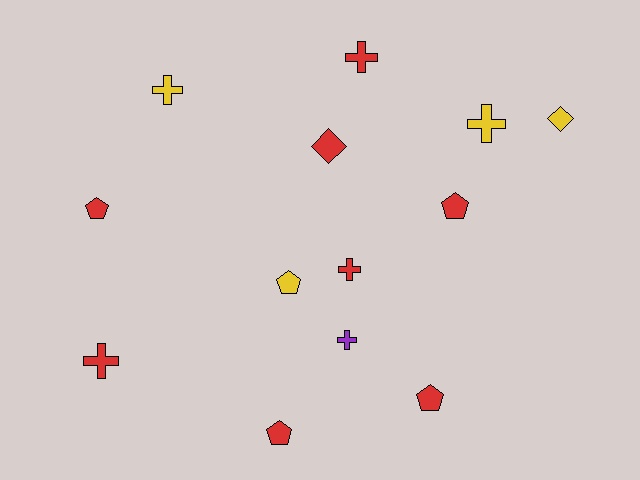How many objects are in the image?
There are 13 objects.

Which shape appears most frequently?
Cross, with 6 objects.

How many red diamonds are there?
There is 1 red diamond.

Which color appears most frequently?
Red, with 8 objects.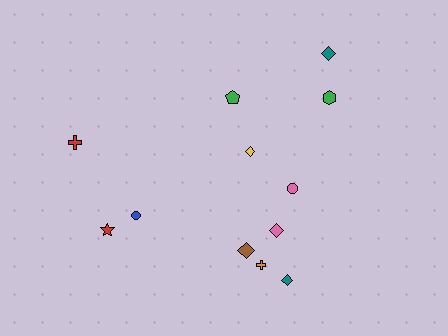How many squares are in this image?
There are no squares.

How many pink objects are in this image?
There are 2 pink objects.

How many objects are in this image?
There are 12 objects.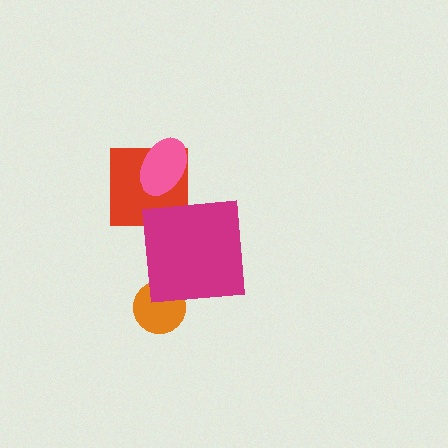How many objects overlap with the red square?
1 object overlaps with the red square.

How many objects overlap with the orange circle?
1 object overlaps with the orange circle.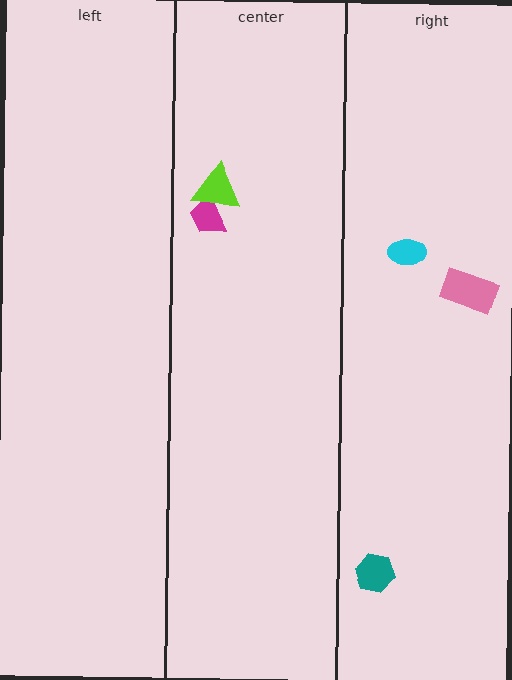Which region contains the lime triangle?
The center region.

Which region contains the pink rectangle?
The right region.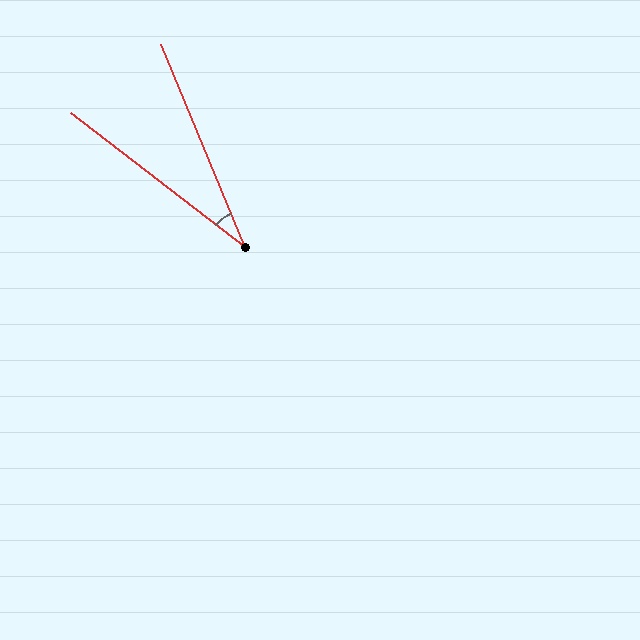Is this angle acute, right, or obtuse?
It is acute.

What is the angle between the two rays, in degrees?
Approximately 30 degrees.